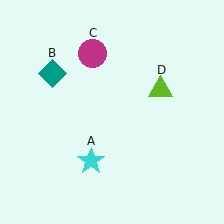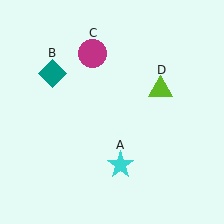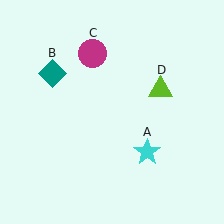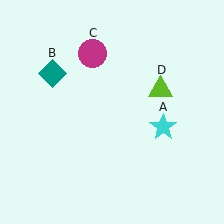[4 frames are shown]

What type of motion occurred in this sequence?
The cyan star (object A) rotated counterclockwise around the center of the scene.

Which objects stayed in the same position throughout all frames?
Teal diamond (object B) and magenta circle (object C) and lime triangle (object D) remained stationary.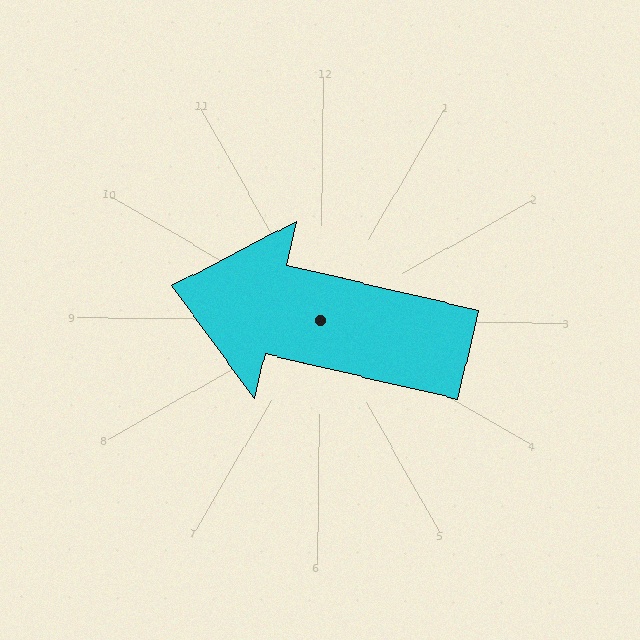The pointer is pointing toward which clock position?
Roughly 9 o'clock.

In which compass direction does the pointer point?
West.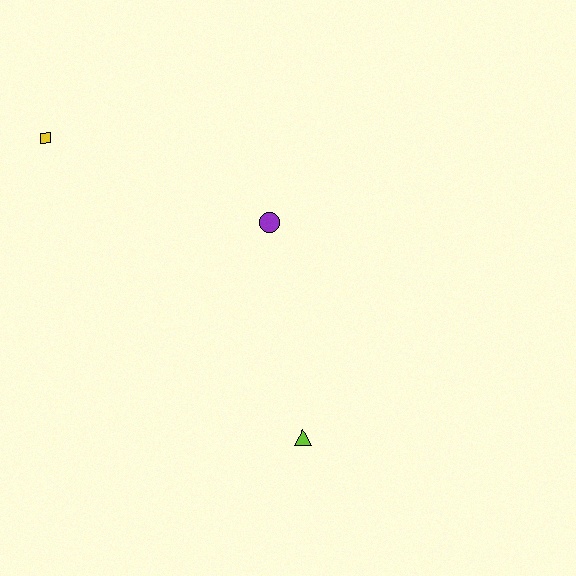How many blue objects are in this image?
There are no blue objects.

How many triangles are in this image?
There is 1 triangle.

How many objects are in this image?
There are 3 objects.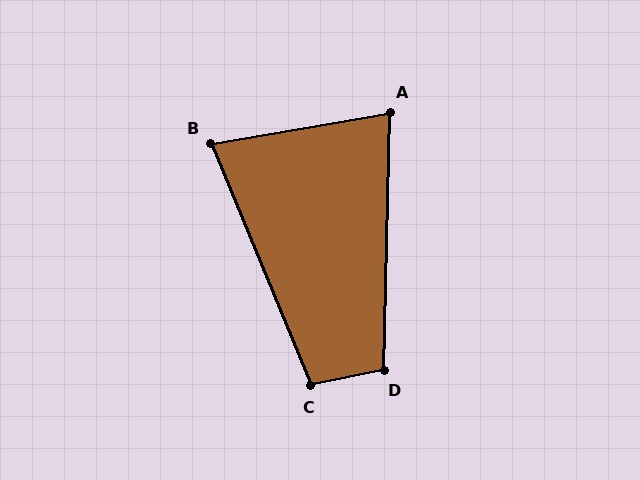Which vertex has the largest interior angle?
D, at approximately 103 degrees.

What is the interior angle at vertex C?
Approximately 101 degrees (obtuse).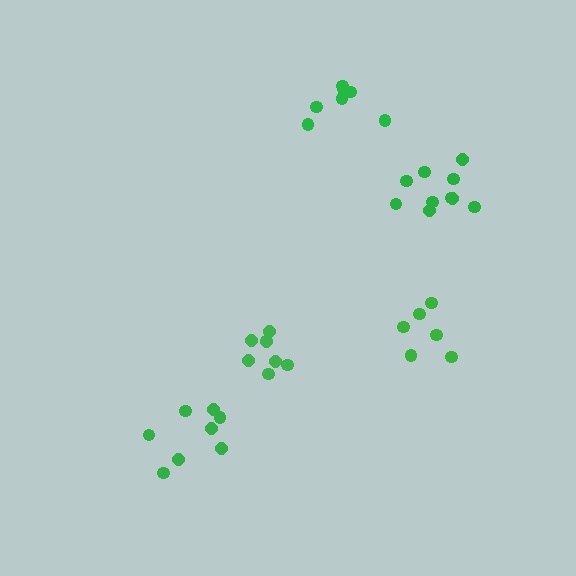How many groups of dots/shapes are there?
There are 5 groups.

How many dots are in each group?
Group 1: 8 dots, Group 2: 8 dots, Group 3: 7 dots, Group 4: 10 dots, Group 5: 6 dots (39 total).